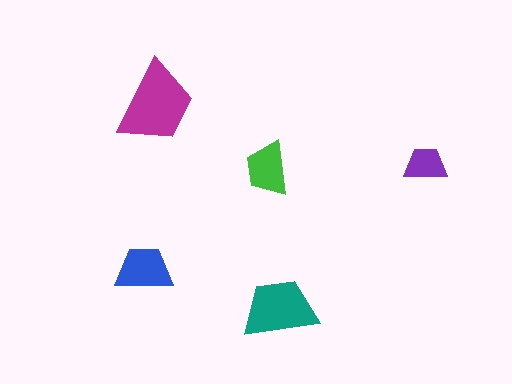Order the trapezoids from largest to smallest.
the magenta one, the teal one, the blue one, the green one, the purple one.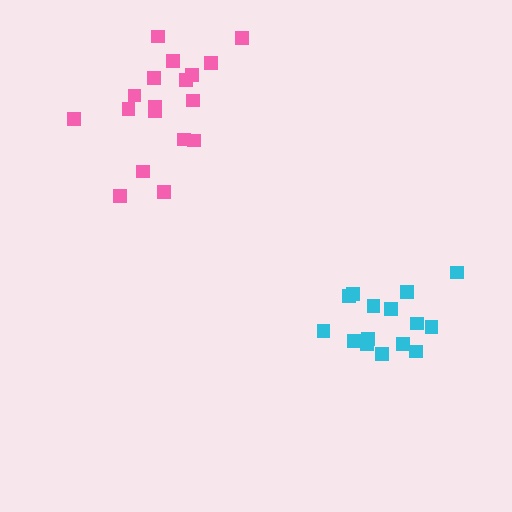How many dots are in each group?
Group 1: 18 dots, Group 2: 15 dots (33 total).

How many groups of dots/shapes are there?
There are 2 groups.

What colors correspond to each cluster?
The clusters are colored: pink, cyan.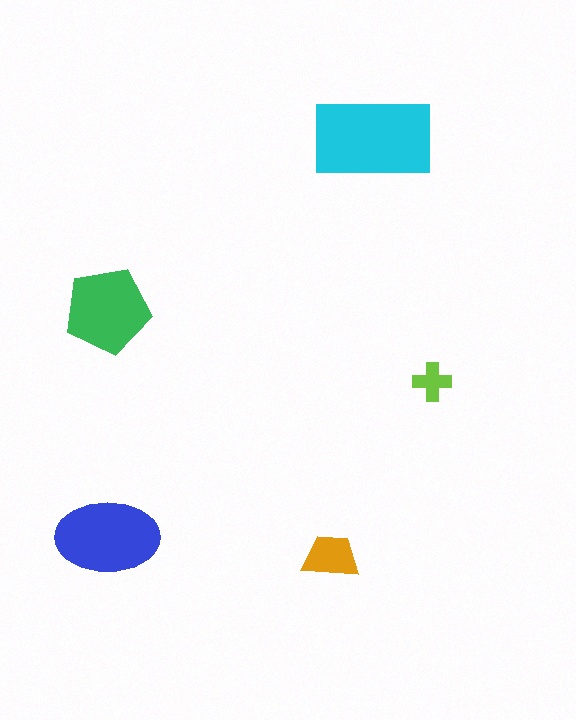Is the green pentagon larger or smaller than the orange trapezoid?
Larger.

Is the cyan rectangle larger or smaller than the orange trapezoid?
Larger.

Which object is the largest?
The cyan rectangle.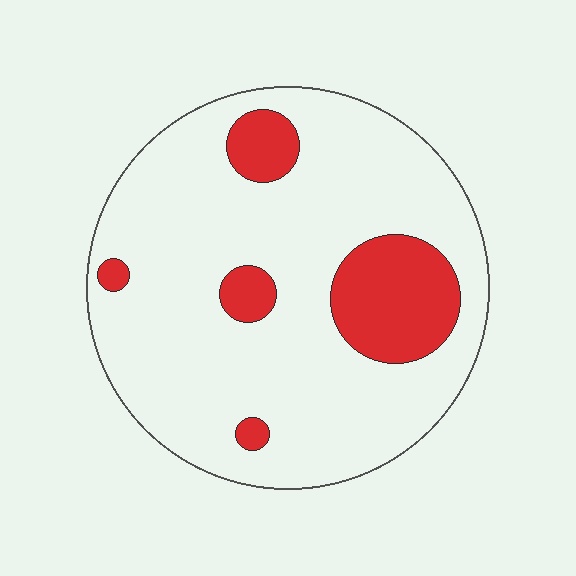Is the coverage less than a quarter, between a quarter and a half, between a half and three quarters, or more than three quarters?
Less than a quarter.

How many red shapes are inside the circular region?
5.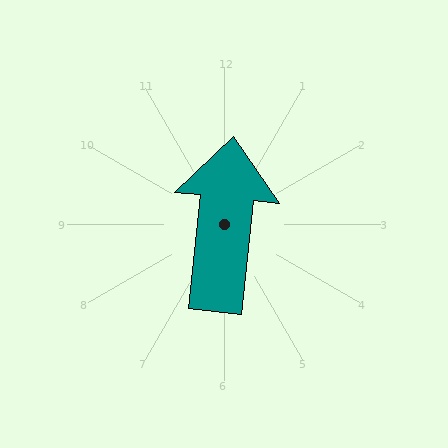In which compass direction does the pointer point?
North.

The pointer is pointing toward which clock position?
Roughly 12 o'clock.